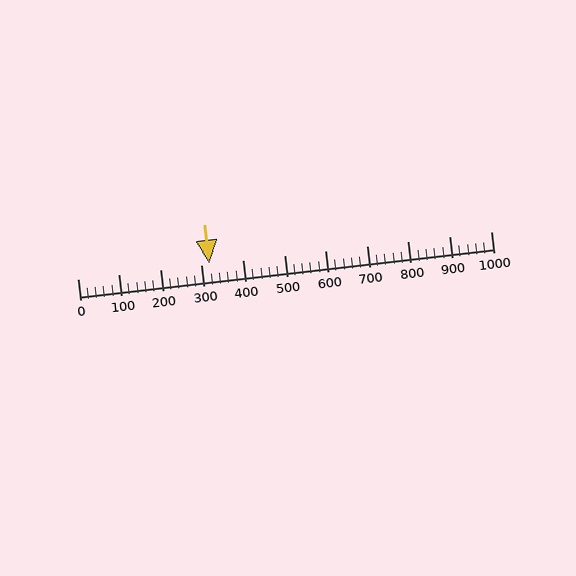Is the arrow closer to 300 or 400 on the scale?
The arrow is closer to 300.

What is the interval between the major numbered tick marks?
The major tick marks are spaced 100 units apart.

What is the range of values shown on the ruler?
The ruler shows values from 0 to 1000.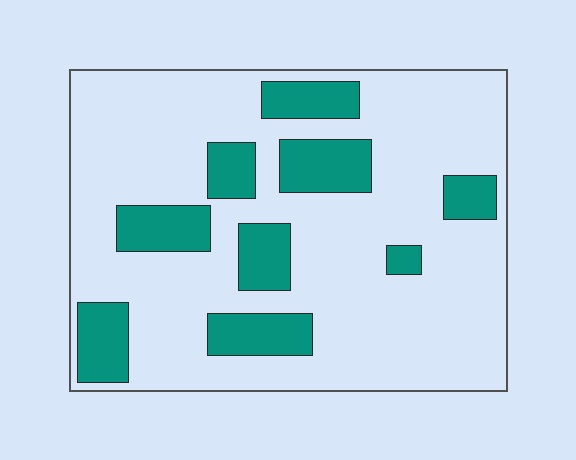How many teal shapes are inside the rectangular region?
9.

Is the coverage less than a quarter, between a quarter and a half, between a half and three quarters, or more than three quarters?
Less than a quarter.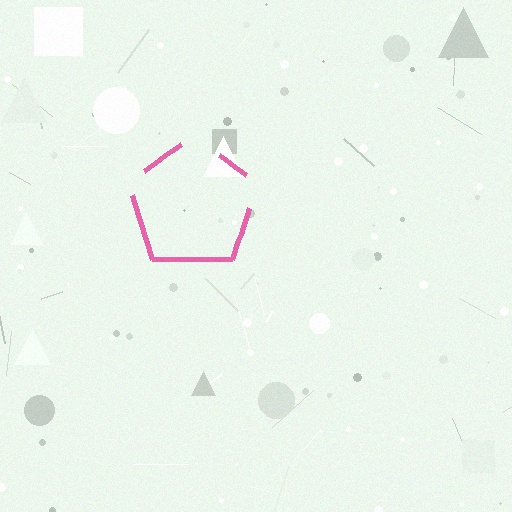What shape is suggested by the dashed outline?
The dashed outline suggests a pentagon.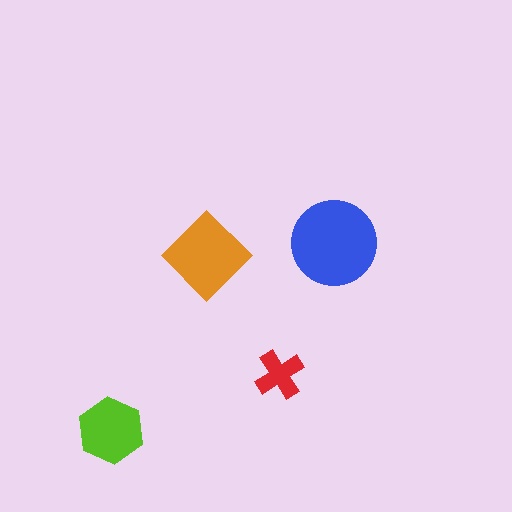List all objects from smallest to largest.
The red cross, the lime hexagon, the orange diamond, the blue circle.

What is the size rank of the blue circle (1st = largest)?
1st.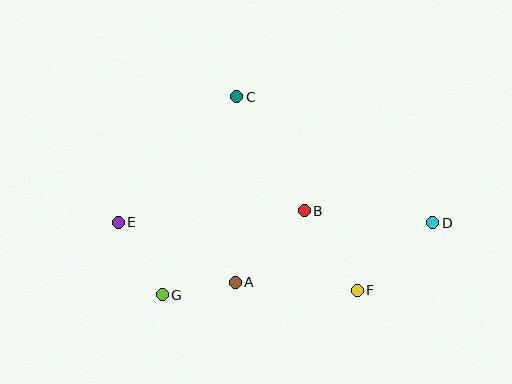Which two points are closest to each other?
Points A and G are closest to each other.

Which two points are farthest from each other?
Points D and E are farthest from each other.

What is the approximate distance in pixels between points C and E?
The distance between C and E is approximately 173 pixels.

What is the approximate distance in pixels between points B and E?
The distance between B and E is approximately 186 pixels.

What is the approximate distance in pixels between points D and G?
The distance between D and G is approximately 280 pixels.